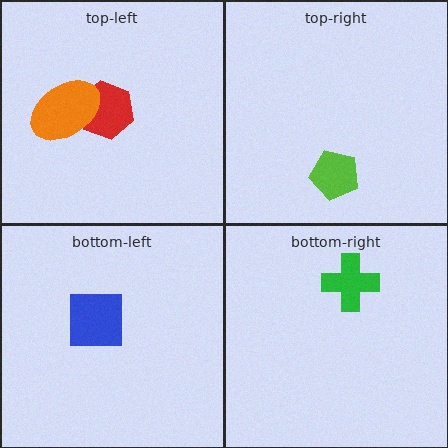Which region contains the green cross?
The bottom-right region.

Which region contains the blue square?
The bottom-left region.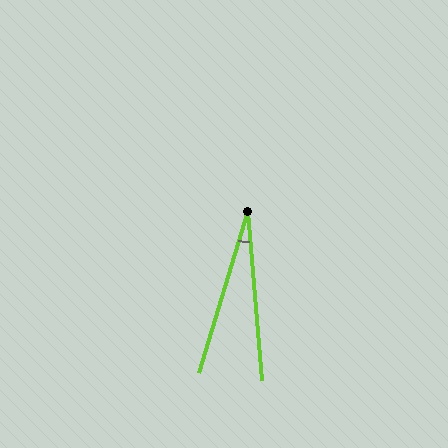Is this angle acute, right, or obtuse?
It is acute.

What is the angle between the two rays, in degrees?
Approximately 21 degrees.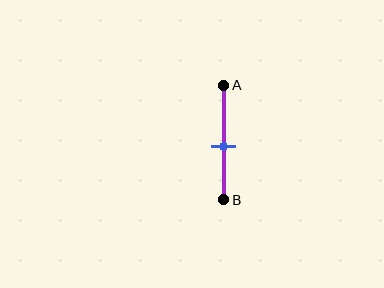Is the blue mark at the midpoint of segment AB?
No, the mark is at about 55% from A, not at the 50% midpoint.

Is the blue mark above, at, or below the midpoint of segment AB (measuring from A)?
The blue mark is below the midpoint of segment AB.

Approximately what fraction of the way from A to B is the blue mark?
The blue mark is approximately 55% of the way from A to B.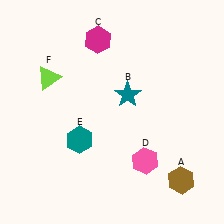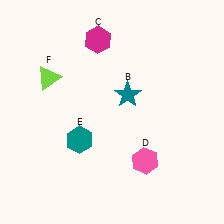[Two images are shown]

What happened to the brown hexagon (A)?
The brown hexagon (A) was removed in Image 2. It was in the bottom-right area of Image 1.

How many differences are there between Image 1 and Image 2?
There is 1 difference between the two images.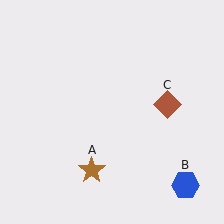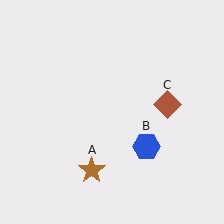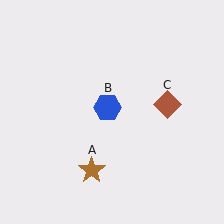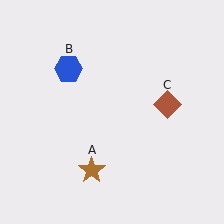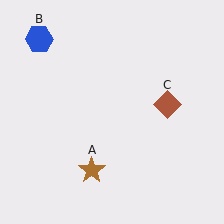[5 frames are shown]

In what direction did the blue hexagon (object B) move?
The blue hexagon (object B) moved up and to the left.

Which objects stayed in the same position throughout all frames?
Brown star (object A) and brown diamond (object C) remained stationary.